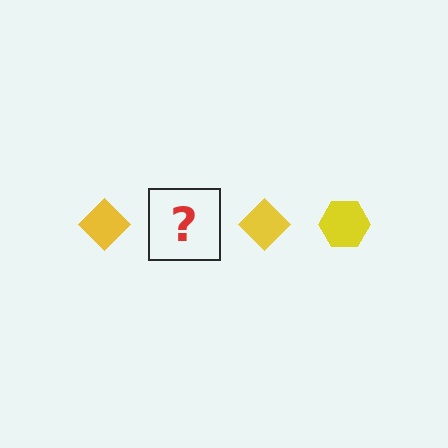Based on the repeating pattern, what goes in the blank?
The blank should be a yellow hexagon.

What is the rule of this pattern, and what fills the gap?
The rule is that the pattern cycles through diamond, hexagon shapes in yellow. The gap should be filled with a yellow hexagon.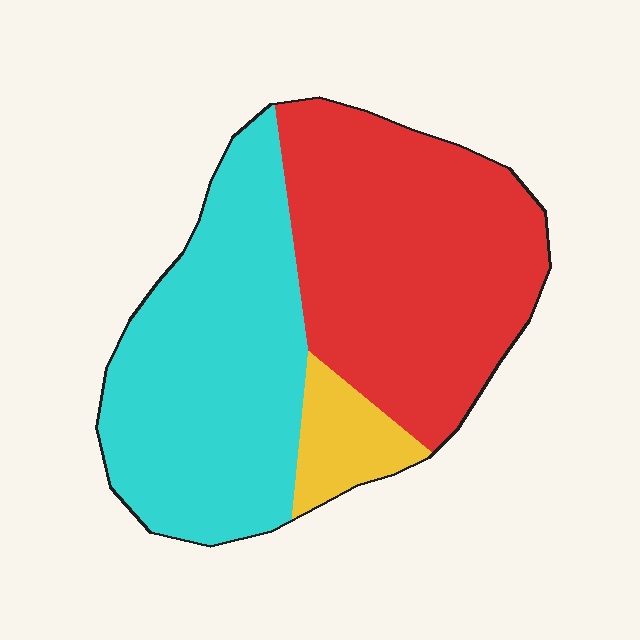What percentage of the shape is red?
Red takes up about one half (1/2) of the shape.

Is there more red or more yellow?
Red.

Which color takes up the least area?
Yellow, at roughly 10%.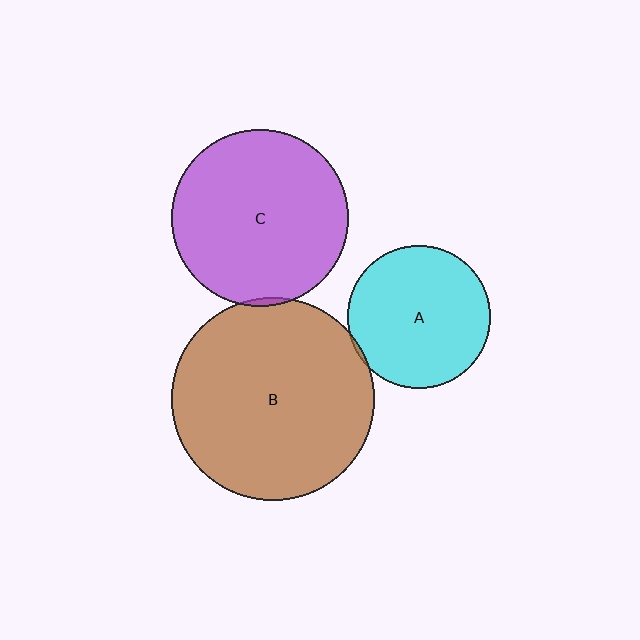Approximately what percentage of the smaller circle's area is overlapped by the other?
Approximately 5%.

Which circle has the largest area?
Circle B (brown).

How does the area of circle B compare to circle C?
Approximately 1.3 times.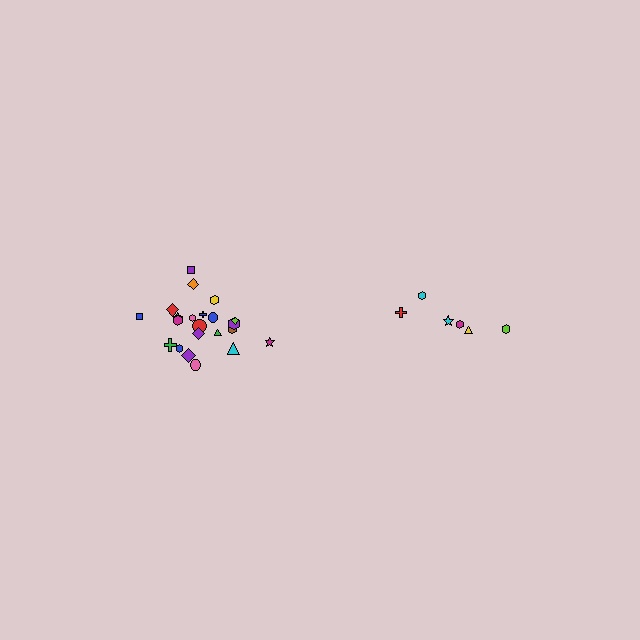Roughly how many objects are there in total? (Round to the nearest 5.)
Roughly 30 objects in total.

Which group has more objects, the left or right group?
The left group.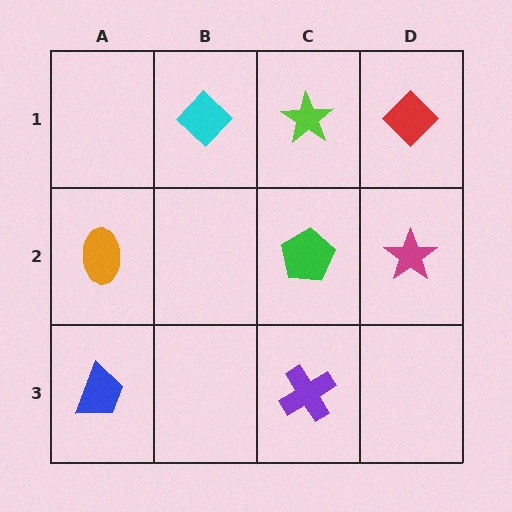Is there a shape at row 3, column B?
No, that cell is empty.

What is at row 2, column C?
A green pentagon.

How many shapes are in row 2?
3 shapes.